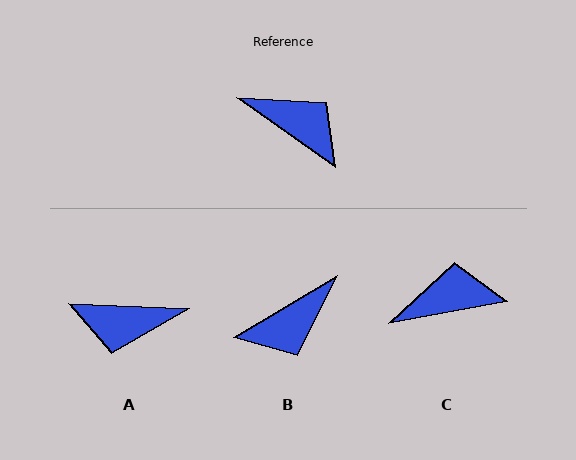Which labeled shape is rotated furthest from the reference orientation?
A, about 147 degrees away.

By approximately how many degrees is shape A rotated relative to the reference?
Approximately 147 degrees clockwise.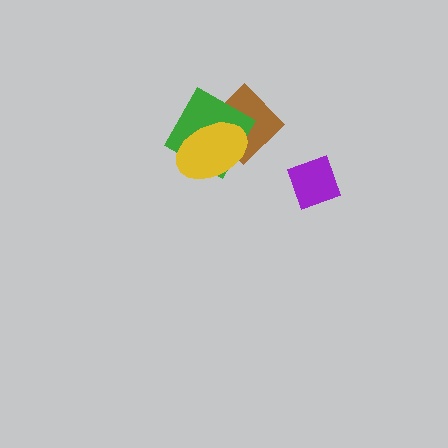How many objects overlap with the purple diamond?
0 objects overlap with the purple diamond.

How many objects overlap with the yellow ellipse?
2 objects overlap with the yellow ellipse.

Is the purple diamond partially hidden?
No, no other shape covers it.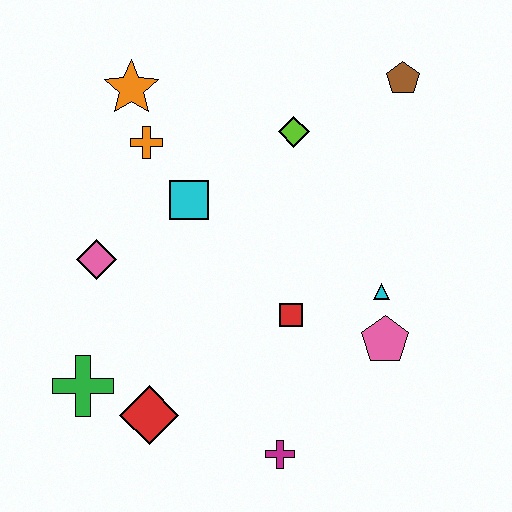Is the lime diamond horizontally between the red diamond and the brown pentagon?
Yes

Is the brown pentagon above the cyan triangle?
Yes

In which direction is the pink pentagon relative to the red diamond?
The pink pentagon is to the right of the red diamond.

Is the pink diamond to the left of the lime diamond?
Yes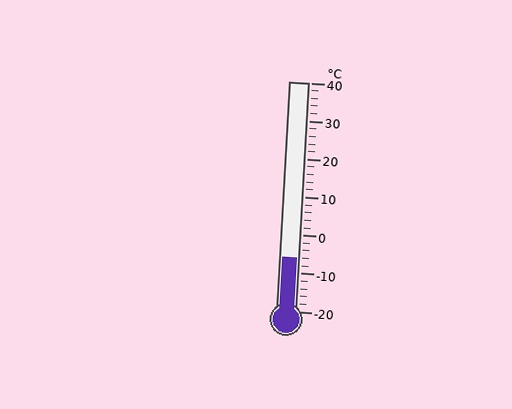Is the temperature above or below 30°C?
The temperature is below 30°C.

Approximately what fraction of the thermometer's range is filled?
The thermometer is filled to approximately 25% of its range.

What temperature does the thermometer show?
The thermometer shows approximately -6°C.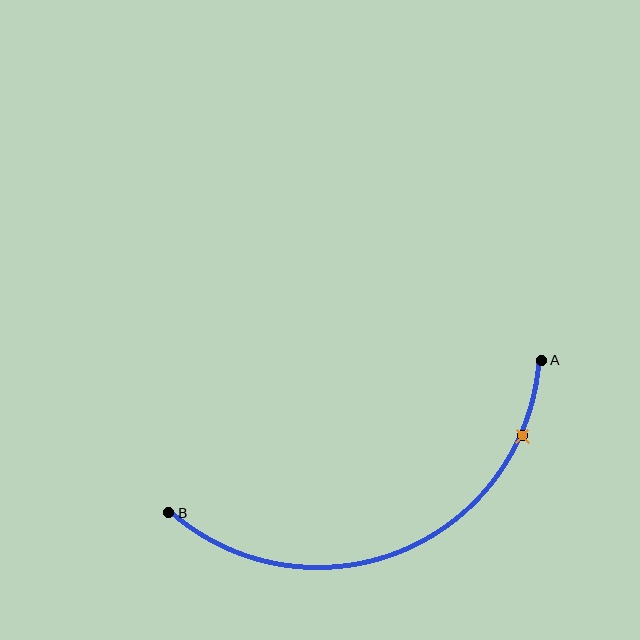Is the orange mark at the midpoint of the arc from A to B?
No. The orange mark lies on the arc but is closer to endpoint A. The arc midpoint would be at the point on the curve equidistant along the arc from both A and B.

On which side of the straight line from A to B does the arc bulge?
The arc bulges below the straight line connecting A and B.